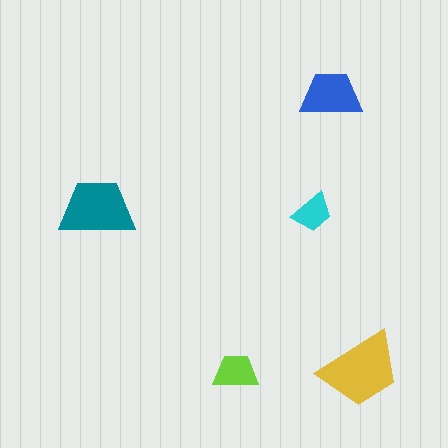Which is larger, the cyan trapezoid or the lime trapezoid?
The lime one.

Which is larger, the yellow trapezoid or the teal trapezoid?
The yellow one.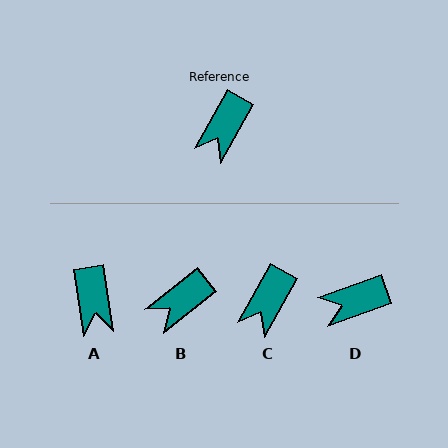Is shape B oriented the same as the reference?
No, it is off by about 23 degrees.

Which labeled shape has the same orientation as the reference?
C.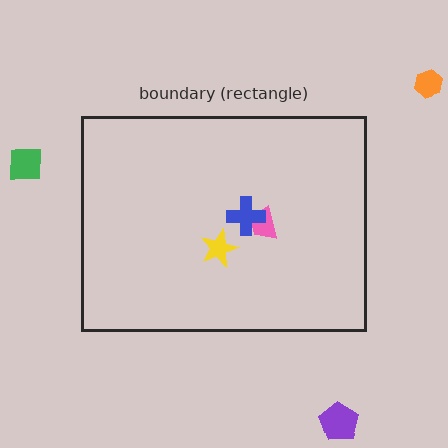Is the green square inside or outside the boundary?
Outside.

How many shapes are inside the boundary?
3 inside, 3 outside.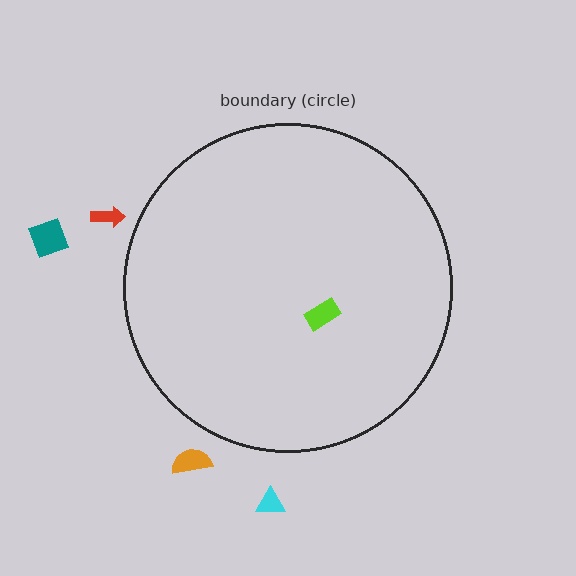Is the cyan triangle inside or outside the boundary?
Outside.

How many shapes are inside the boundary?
1 inside, 4 outside.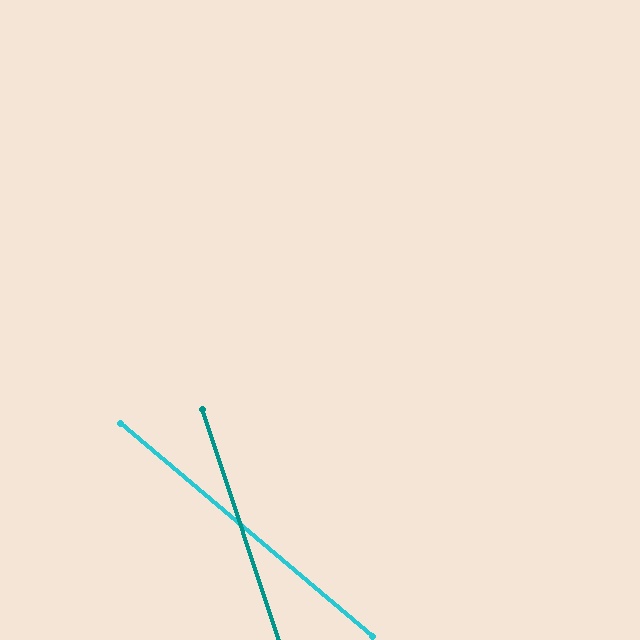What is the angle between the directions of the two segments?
Approximately 32 degrees.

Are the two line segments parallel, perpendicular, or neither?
Neither parallel nor perpendicular — they differ by about 32°.